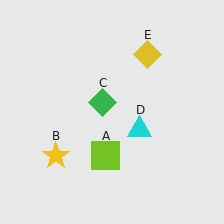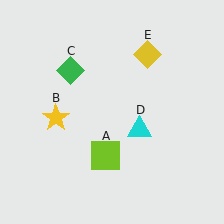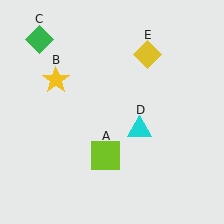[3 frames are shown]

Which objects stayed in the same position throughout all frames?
Lime square (object A) and cyan triangle (object D) and yellow diamond (object E) remained stationary.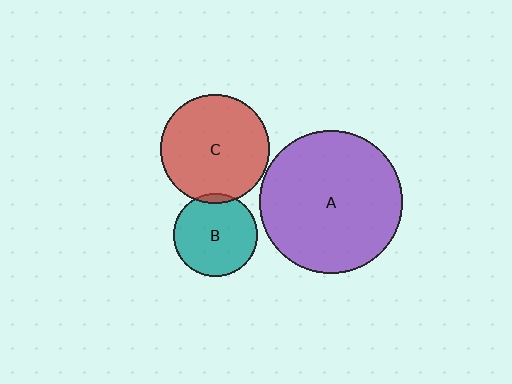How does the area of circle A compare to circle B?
Approximately 2.9 times.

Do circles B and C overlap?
Yes.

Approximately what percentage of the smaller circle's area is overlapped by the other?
Approximately 5%.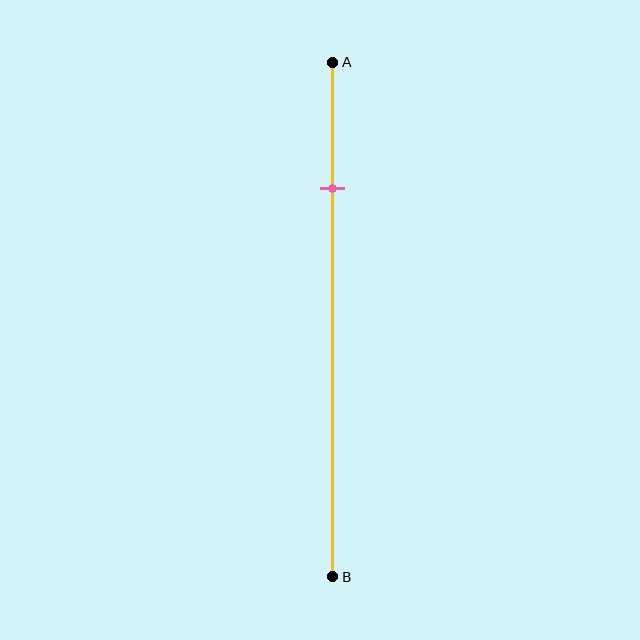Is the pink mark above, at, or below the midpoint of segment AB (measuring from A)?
The pink mark is above the midpoint of segment AB.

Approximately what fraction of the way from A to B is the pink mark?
The pink mark is approximately 25% of the way from A to B.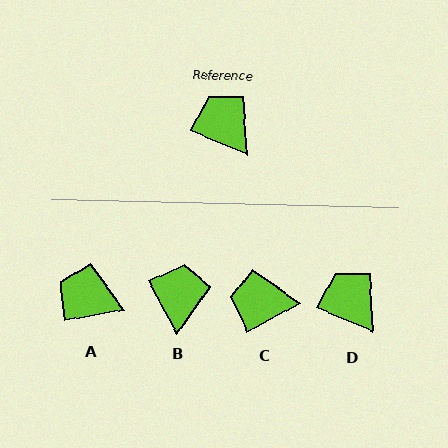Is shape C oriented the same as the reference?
No, it is off by about 52 degrees.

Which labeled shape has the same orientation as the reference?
D.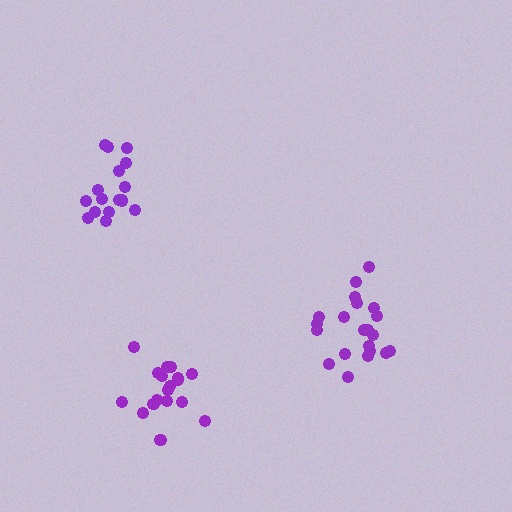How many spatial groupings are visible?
There are 3 spatial groupings.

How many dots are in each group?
Group 1: 21 dots, Group 2: 16 dots, Group 3: 18 dots (55 total).